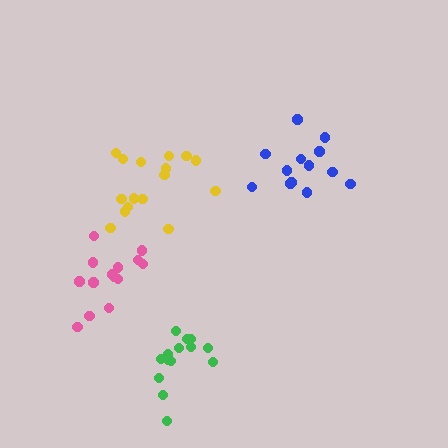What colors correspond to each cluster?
The clusters are colored: blue, green, pink, yellow.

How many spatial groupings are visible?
There are 4 spatial groupings.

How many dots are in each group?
Group 1: 13 dots, Group 2: 15 dots, Group 3: 14 dots, Group 4: 16 dots (58 total).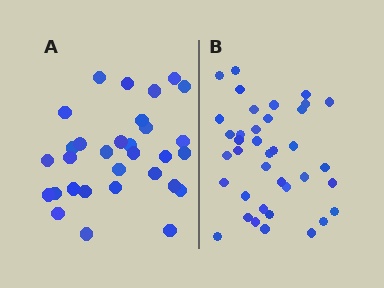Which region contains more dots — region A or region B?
Region B (the right region) has more dots.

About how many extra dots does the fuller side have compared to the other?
Region B has roughly 8 or so more dots than region A.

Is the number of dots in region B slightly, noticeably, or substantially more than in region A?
Region B has only slightly more — the two regions are fairly close. The ratio is roughly 1.2 to 1.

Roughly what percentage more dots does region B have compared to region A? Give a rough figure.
About 25% more.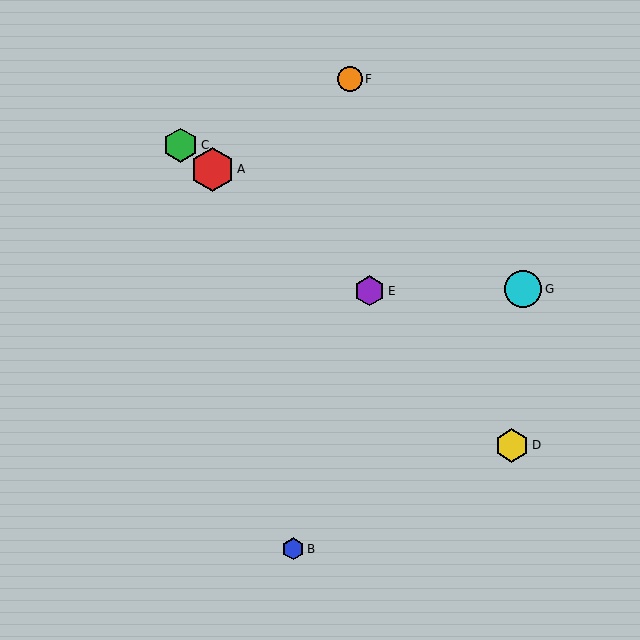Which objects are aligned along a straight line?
Objects A, C, E are aligned along a straight line.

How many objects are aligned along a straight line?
3 objects (A, C, E) are aligned along a straight line.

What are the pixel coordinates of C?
Object C is at (181, 145).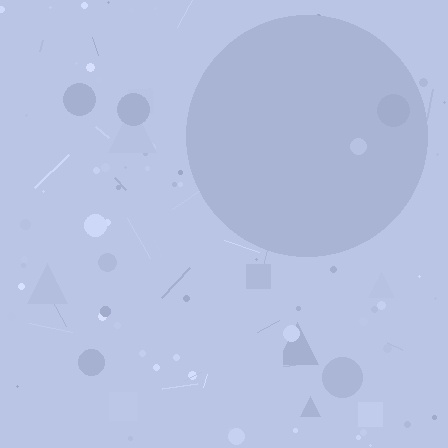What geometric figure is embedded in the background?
A circle is embedded in the background.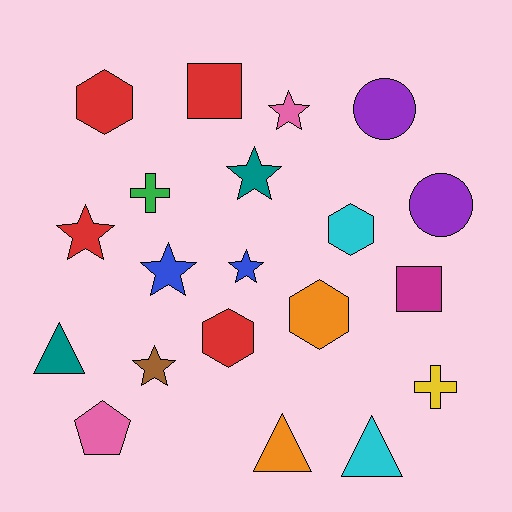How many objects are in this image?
There are 20 objects.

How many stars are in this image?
There are 6 stars.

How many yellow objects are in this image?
There is 1 yellow object.